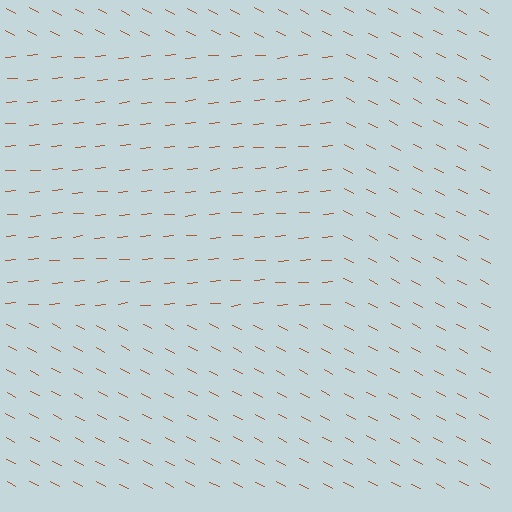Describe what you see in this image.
The image is filled with small brown line segments. A rectangle region in the image has lines oriented differently from the surrounding lines, creating a visible texture boundary.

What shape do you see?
I see a rectangle.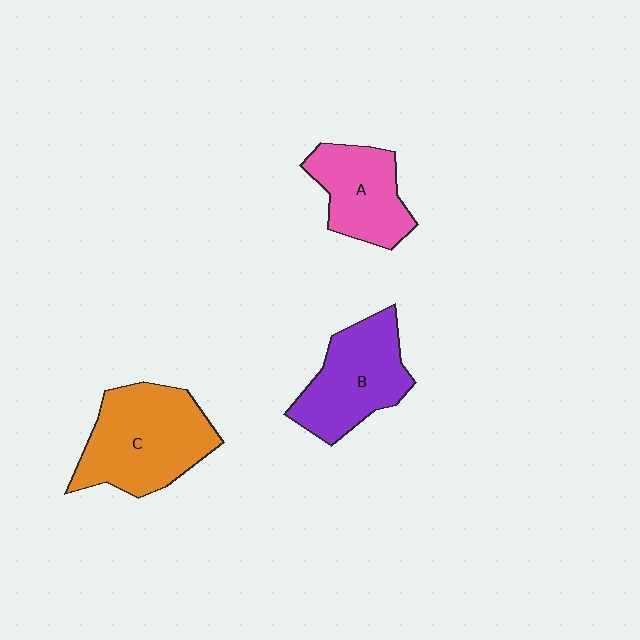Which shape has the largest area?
Shape C (orange).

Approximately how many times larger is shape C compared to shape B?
Approximately 1.2 times.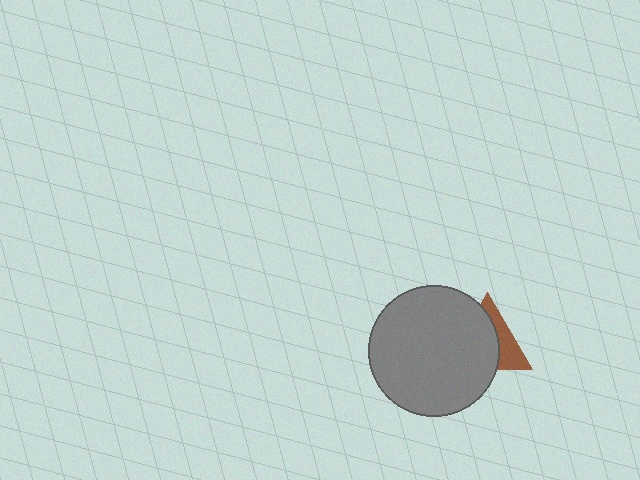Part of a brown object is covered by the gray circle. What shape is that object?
It is a triangle.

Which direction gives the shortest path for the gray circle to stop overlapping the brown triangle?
Moving left gives the shortest separation.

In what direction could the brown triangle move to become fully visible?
The brown triangle could move right. That would shift it out from behind the gray circle entirely.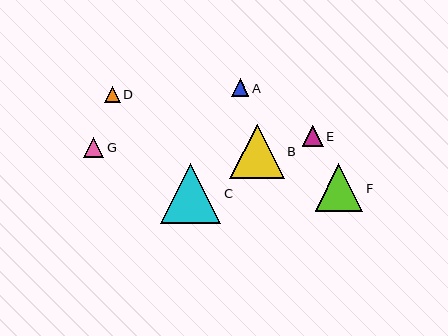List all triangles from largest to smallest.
From largest to smallest: C, B, F, E, G, A, D.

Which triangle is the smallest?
Triangle D is the smallest with a size of approximately 15 pixels.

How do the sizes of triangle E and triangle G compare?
Triangle E and triangle G are approximately the same size.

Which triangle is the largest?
Triangle C is the largest with a size of approximately 60 pixels.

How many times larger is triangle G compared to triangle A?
Triangle G is approximately 1.2 times the size of triangle A.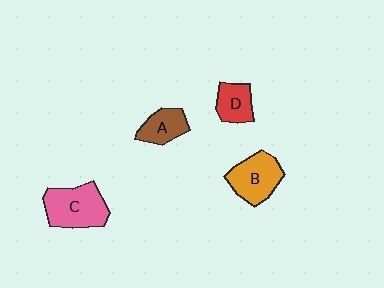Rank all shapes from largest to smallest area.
From largest to smallest: C (pink), B (orange), A (brown), D (red).